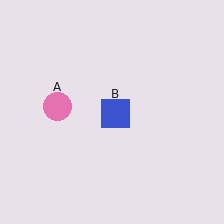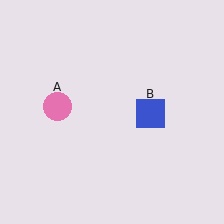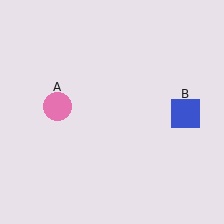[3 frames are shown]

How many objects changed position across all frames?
1 object changed position: blue square (object B).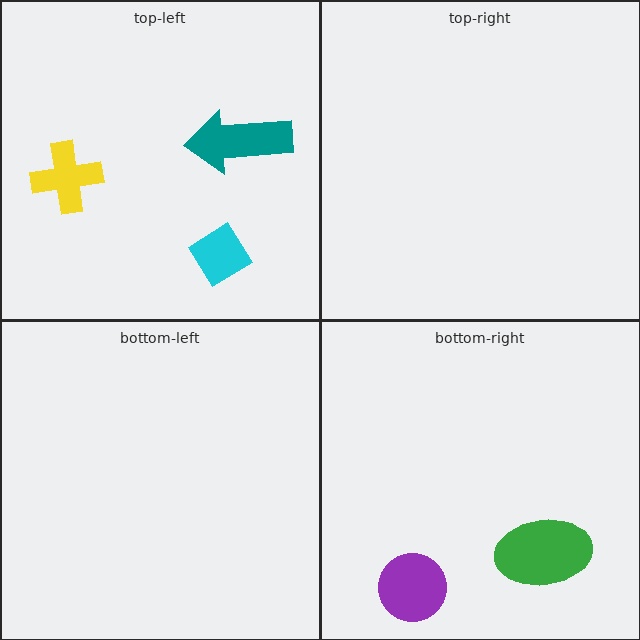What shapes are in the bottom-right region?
The purple circle, the green ellipse.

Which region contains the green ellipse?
The bottom-right region.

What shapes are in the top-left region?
The cyan diamond, the yellow cross, the teal arrow.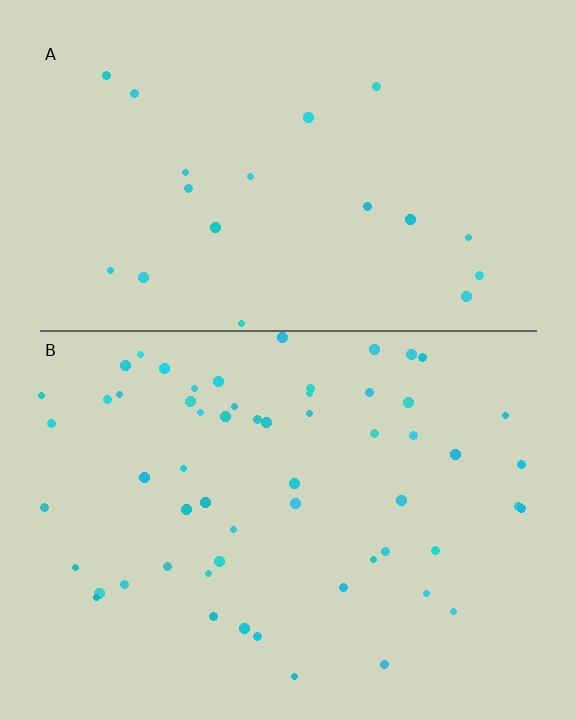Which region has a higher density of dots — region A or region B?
B (the bottom).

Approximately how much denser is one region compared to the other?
Approximately 3.1× — region B over region A.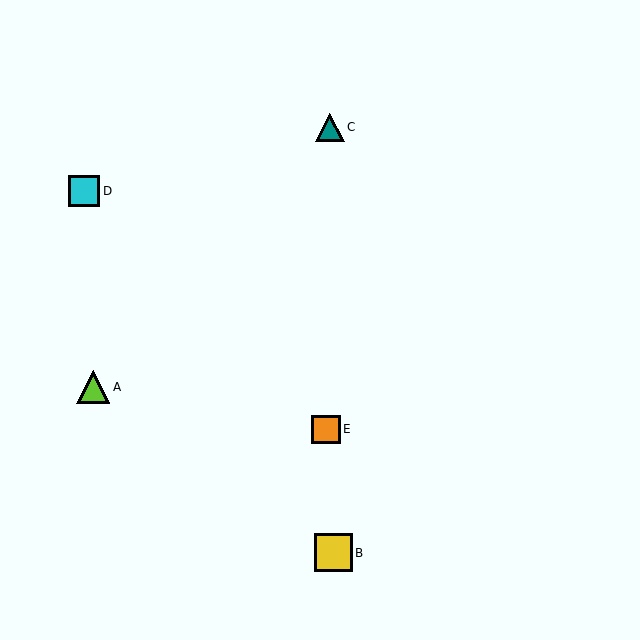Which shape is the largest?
The yellow square (labeled B) is the largest.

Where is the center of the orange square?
The center of the orange square is at (326, 430).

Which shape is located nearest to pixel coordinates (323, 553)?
The yellow square (labeled B) at (333, 553) is nearest to that location.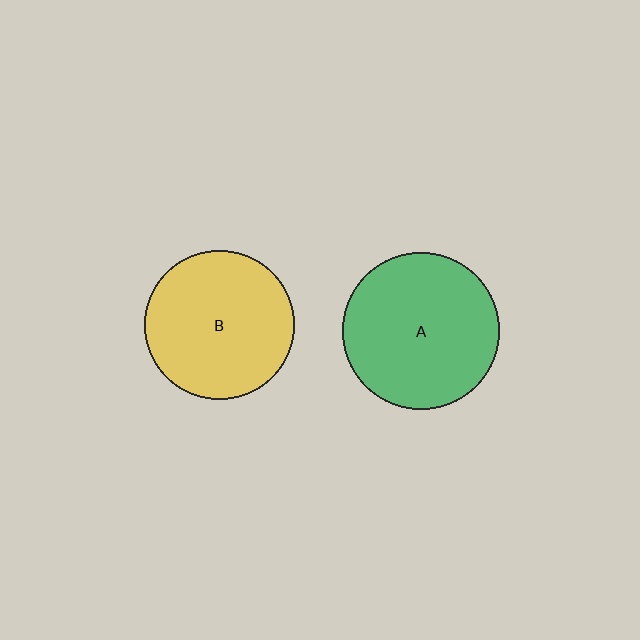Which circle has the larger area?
Circle A (green).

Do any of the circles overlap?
No, none of the circles overlap.